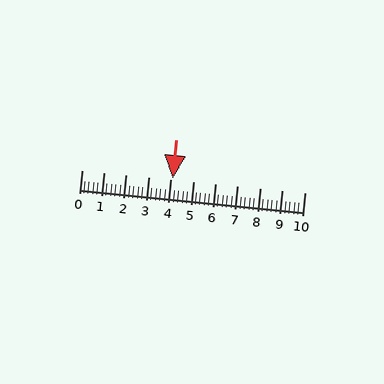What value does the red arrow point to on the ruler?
The red arrow points to approximately 4.1.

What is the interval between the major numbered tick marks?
The major tick marks are spaced 1 units apart.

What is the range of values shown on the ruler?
The ruler shows values from 0 to 10.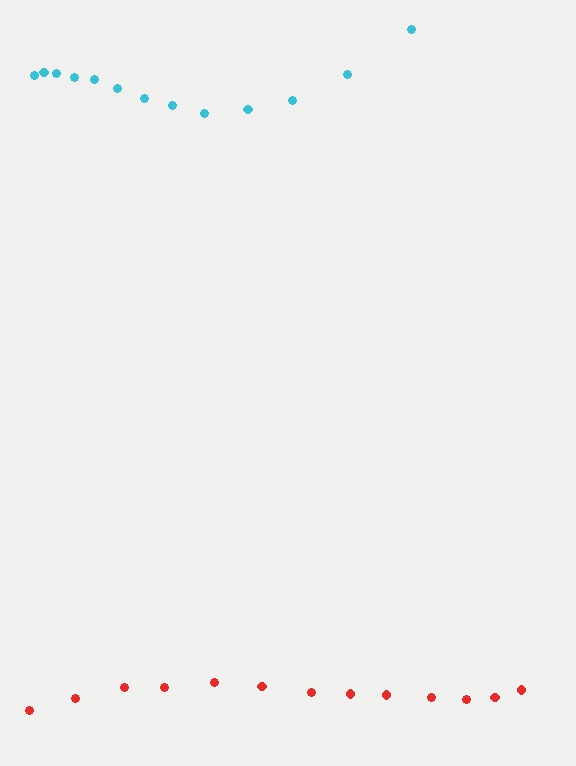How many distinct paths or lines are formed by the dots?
There are 2 distinct paths.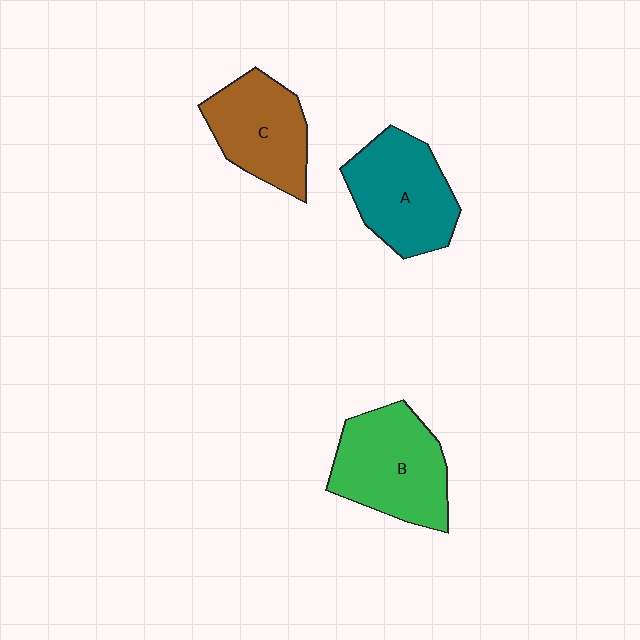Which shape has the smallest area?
Shape C (brown).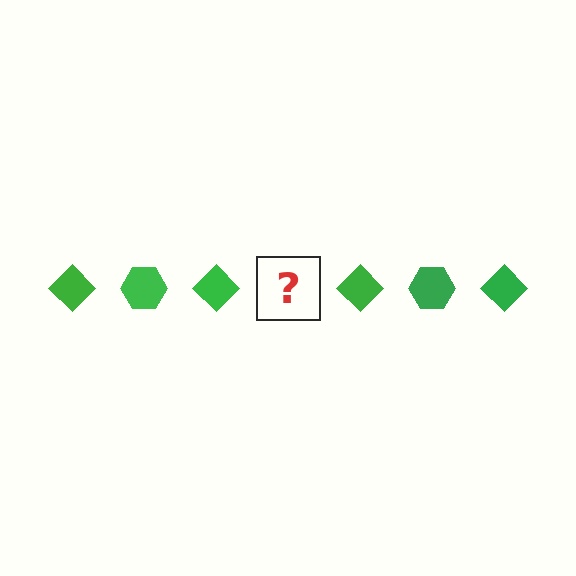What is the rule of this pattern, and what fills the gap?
The rule is that the pattern cycles through diamond, hexagon shapes in green. The gap should be filled with a green hexagon.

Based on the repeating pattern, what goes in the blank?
The blank should be a green hexagon.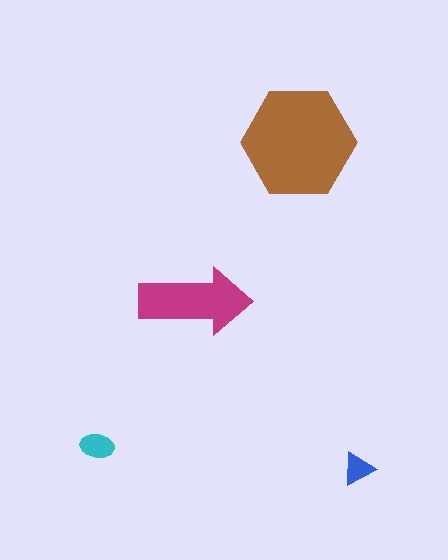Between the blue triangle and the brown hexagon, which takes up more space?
The brown hexagon.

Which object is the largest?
The brown hexagon.